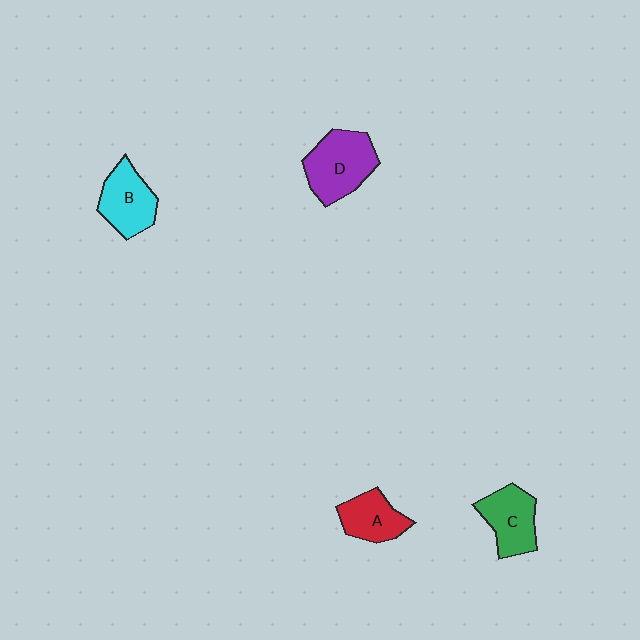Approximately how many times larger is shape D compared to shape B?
Approximately 1.2 times.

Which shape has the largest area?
Shape D (purple).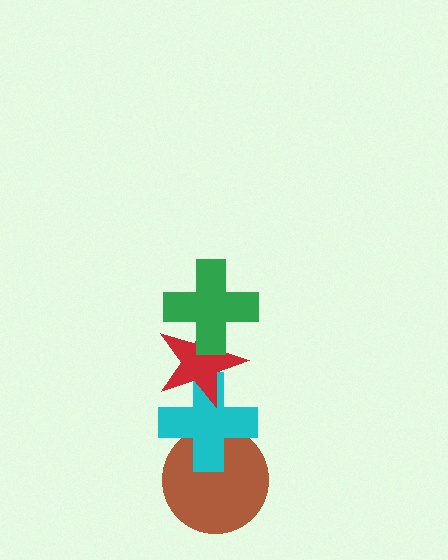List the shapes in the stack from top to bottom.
From top to bottom: the green cross, the red star, the cyan cross, the brown circle.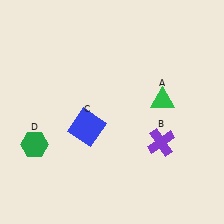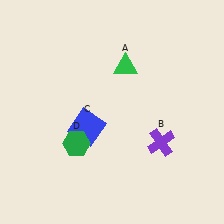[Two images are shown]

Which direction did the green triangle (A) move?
The green triangle (A) moved left.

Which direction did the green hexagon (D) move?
The green hexagon (D) moved right.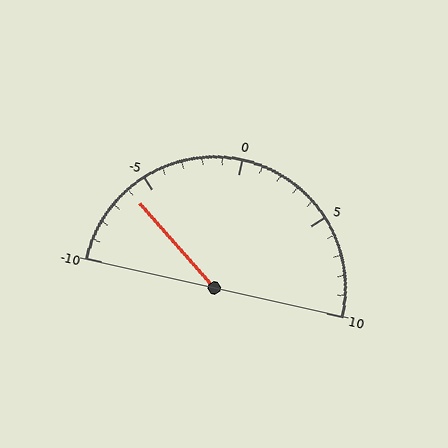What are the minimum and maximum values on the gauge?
The gauge ranges from -10 to 10.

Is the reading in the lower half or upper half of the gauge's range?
The reading is in the lower half of the range (-10 to 10).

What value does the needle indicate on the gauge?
The needle indicates approximately -6.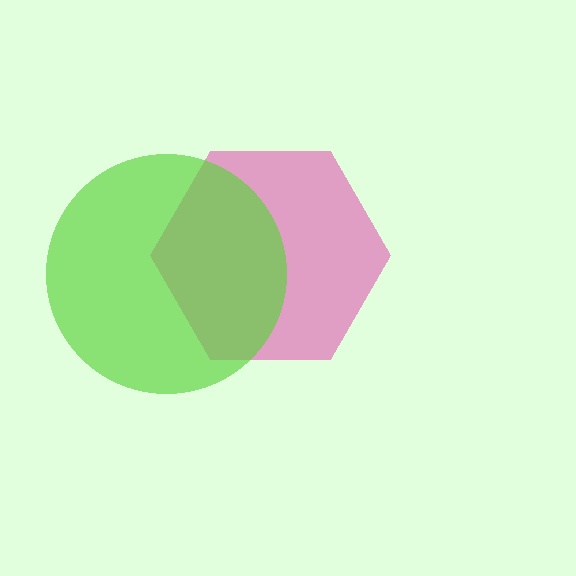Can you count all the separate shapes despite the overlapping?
Yes, there are 2 separate shapes.